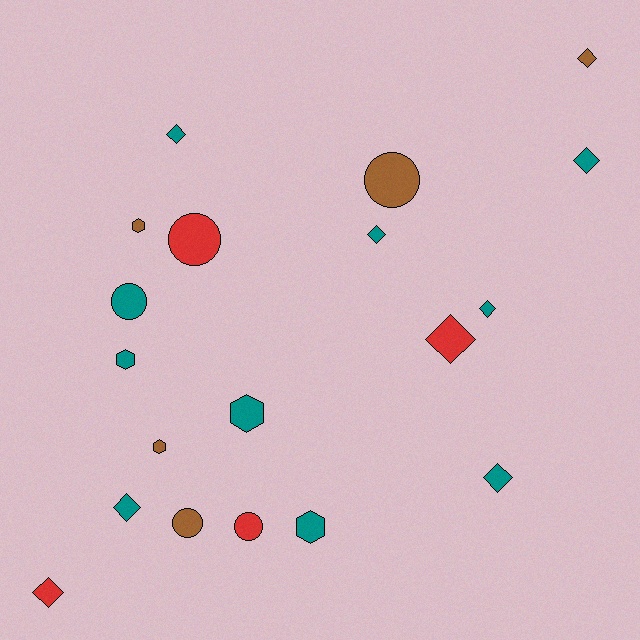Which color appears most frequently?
Teal, with 10 objects.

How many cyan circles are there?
There are no cyan circles.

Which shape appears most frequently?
Diamond, with 9 objects.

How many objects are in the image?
There are 19 objects.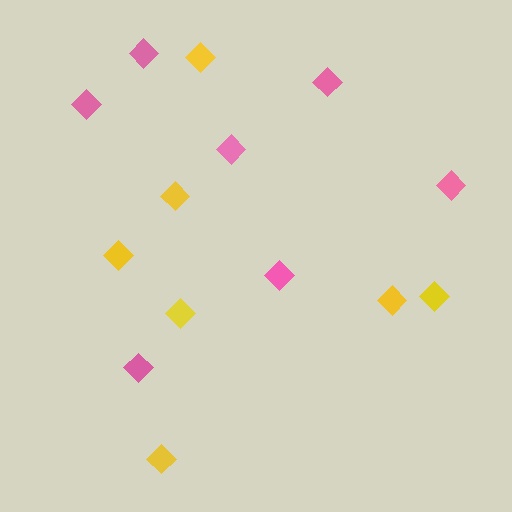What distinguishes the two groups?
There are 2 groups: one group of yellow diamonds (7) and one group of pink diamonds (7).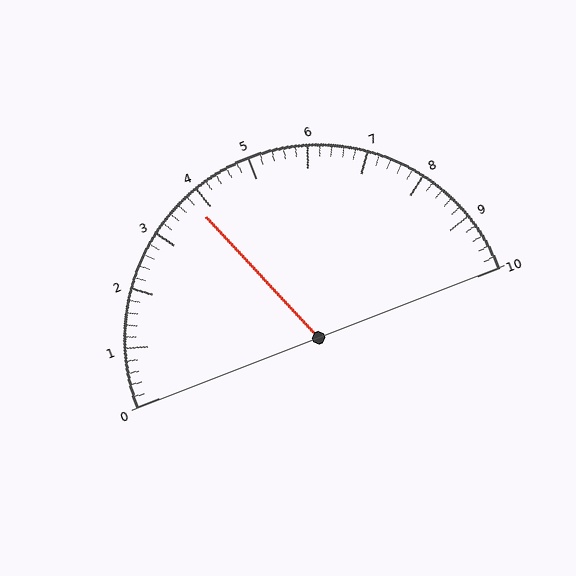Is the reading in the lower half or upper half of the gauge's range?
The reading is in the lower half of the range (0 to 10).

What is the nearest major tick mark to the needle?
The nearest major tick mark is 4.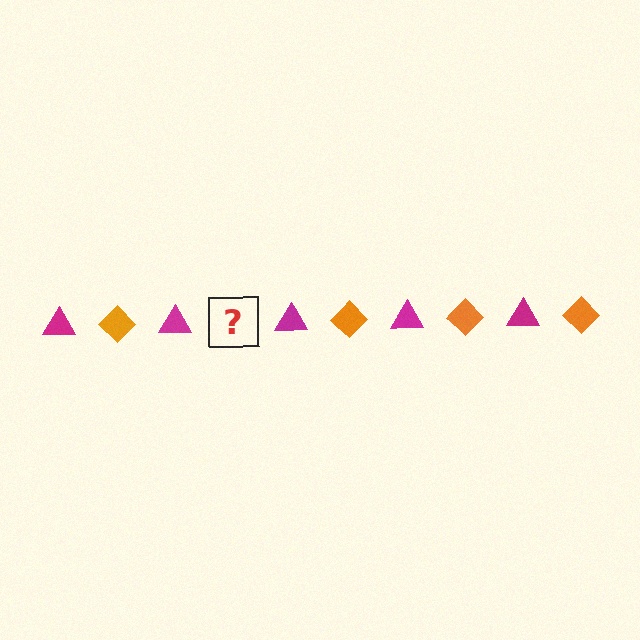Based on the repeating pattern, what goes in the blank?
The blank should be an orange diamond.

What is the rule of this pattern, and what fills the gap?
The rule is that the pattern alternates between magenta triangle and orange diamond. The gap should be filled with an orange diamond.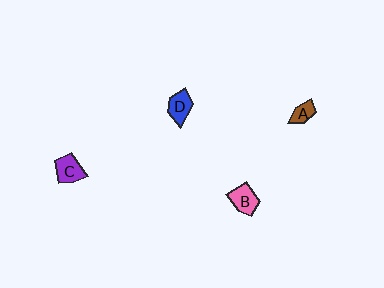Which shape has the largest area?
Shape B (pink).